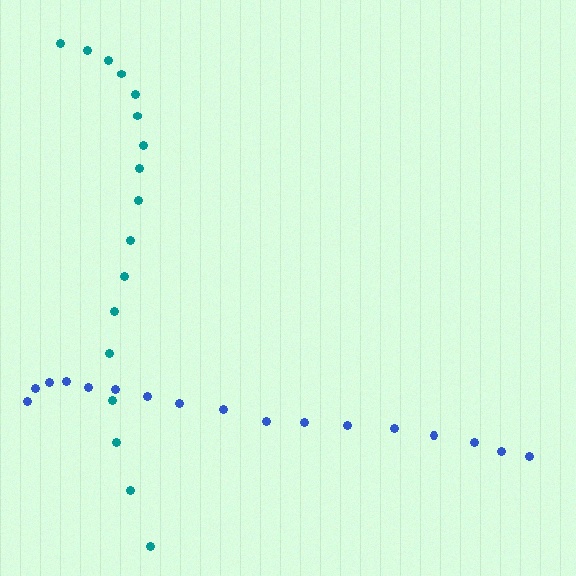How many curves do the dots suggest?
There are 2 distinct paths.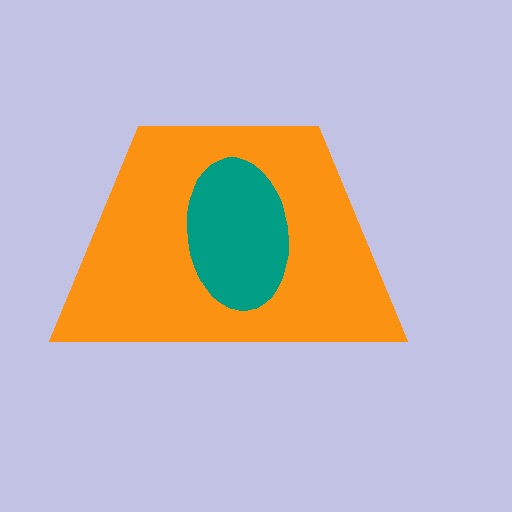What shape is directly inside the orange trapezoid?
The teal ellipse.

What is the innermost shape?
The teal ellipse.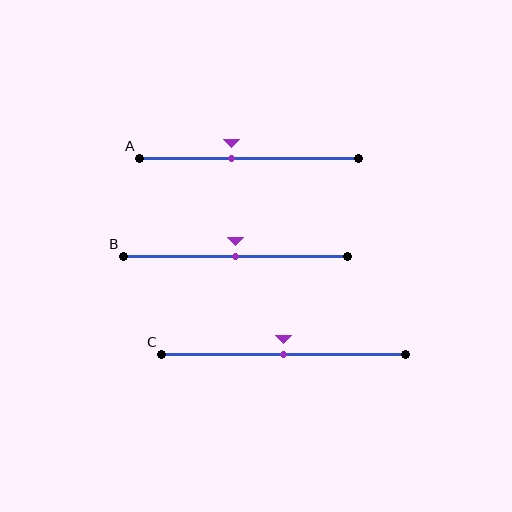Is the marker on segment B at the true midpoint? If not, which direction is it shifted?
Yes, the marker on segment B is at the true midpoint.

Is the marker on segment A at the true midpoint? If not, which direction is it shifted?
No, the marker on segment A is shifted to the left by about 8% of the segment length.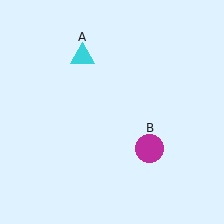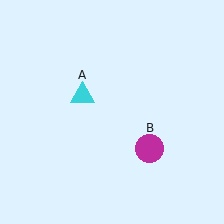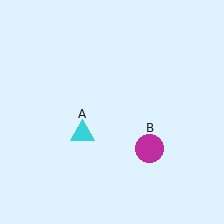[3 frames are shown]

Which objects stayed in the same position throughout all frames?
Magenta circle (object B) remained stationary.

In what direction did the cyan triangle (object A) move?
The cyan triangle (object A) moved down.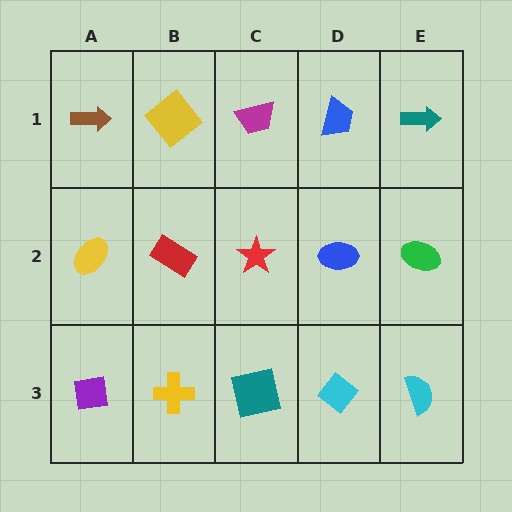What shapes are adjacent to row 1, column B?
A red rectangle (row 2, column B), a brown arrow (row 1, column A), a magenta trapezoid (row 1, column C).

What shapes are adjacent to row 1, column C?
A red star (row 2, column C), a yellow diamond (row 1, column B), a blue trapezoid (row 1, column D).